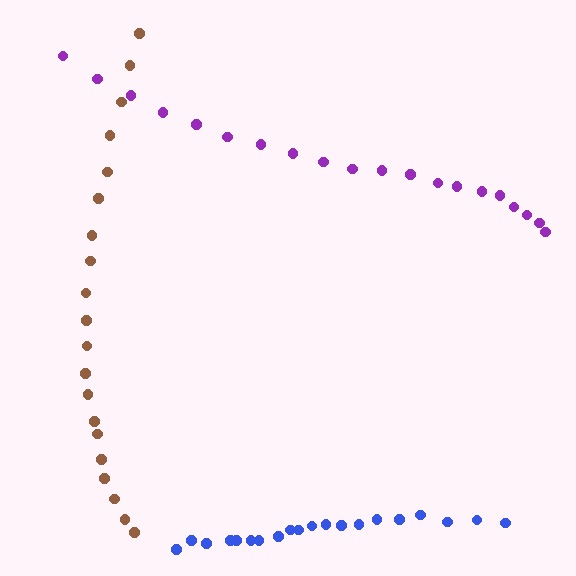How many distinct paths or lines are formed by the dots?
There are 3 distinct paths.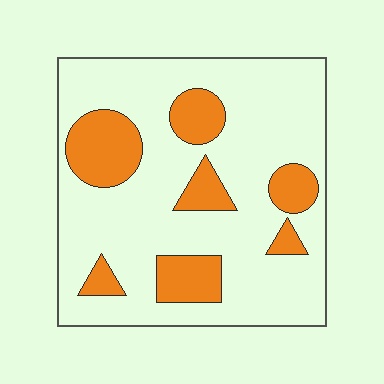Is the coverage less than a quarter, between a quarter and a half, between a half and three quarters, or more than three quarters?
Less than a quarter.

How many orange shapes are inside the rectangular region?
7.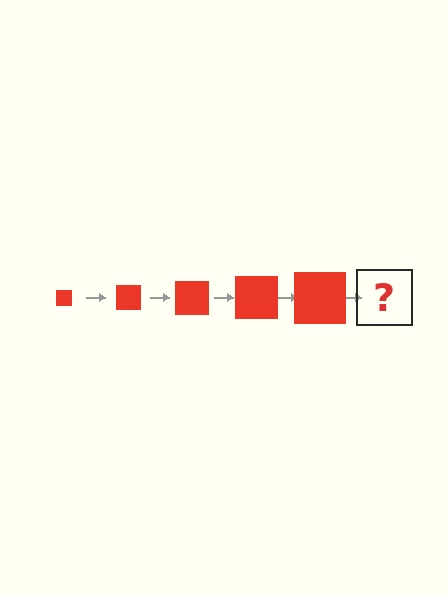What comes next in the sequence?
The next element should be a red square, larger than the previous one.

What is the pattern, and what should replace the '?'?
The pattern is that the square gets progressively larger each step. The '?' should be a red square, larger than the previous one.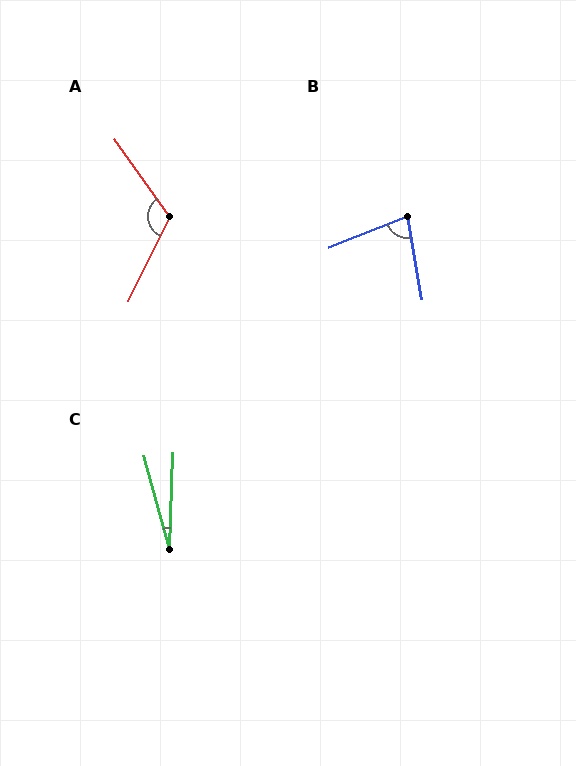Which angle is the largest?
A, at approximately 119 degrees.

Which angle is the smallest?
C, at approximately 17 degrees.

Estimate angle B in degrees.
Approximately 78 degrees.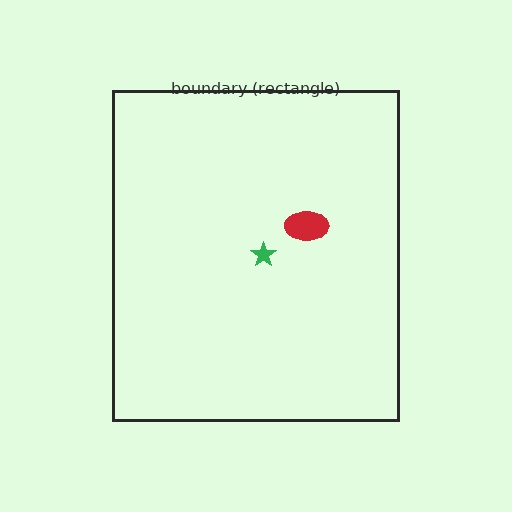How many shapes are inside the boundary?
2 inside, 0 outside.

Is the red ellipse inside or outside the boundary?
Inside.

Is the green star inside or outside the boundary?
Inside.